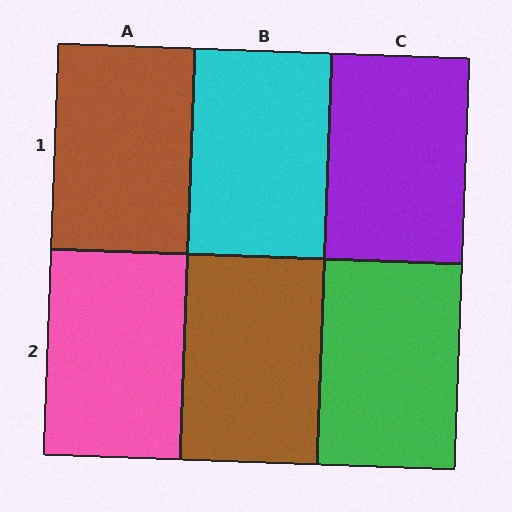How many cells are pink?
1 cell is pink.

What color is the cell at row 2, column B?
Brown.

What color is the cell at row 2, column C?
Green.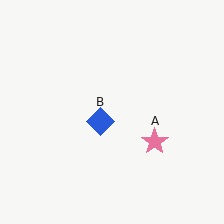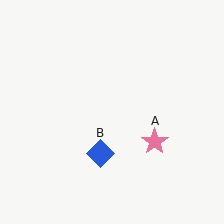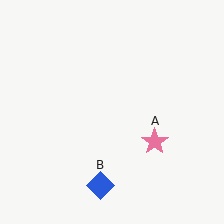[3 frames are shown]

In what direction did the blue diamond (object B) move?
The blue diamond (object B) moved down.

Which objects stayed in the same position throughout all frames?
Pink star (object A) remained stationary.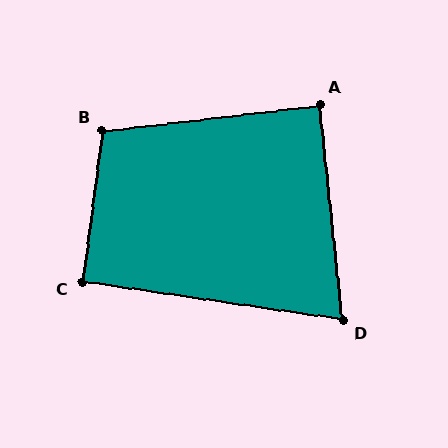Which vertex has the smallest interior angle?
D, at approximately 76 degrees.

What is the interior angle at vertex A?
Approximately 89 degrees (approximately right).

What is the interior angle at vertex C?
Approximately 91 degrees (approximately right).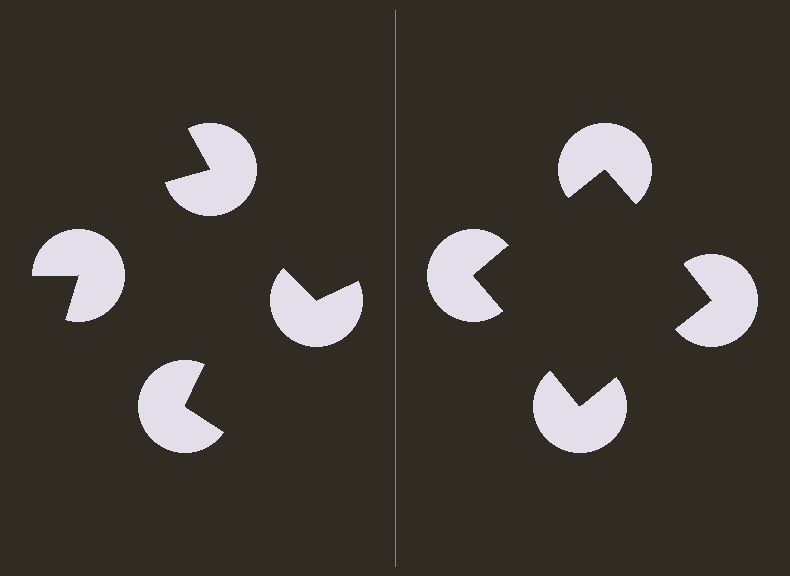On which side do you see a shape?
An illusory square appears on the right side. On the left side the wedge cuts are rotated, so no coherent shape forms.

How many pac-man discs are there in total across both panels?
8 — 4 on each side.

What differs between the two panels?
The pac-man discs are positioned identically on both sides; only the wedge orientations differ. On the right they align to a square; on the left they are misaligned.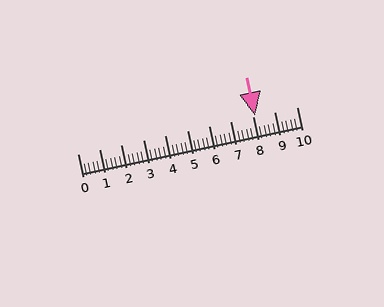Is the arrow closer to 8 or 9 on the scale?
The arrow is closer to 8.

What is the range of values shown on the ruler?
The ruler shows values from 0 to 10.